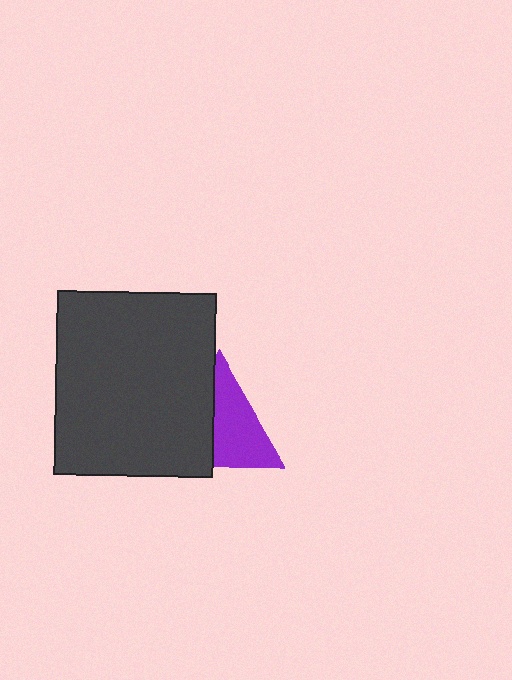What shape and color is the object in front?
The object in front is a dark gray rectangle.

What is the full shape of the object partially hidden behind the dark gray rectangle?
The partially hidden object is a purple triangle.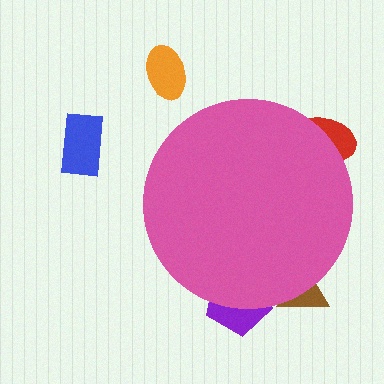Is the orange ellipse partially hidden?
No, the orange ellipse is fully visible.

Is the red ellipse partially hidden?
Yes, the red ellipse is partially hidden behind the pink circle.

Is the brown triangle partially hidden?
Yes, the brown triangle is partially hidden behind the pink circle.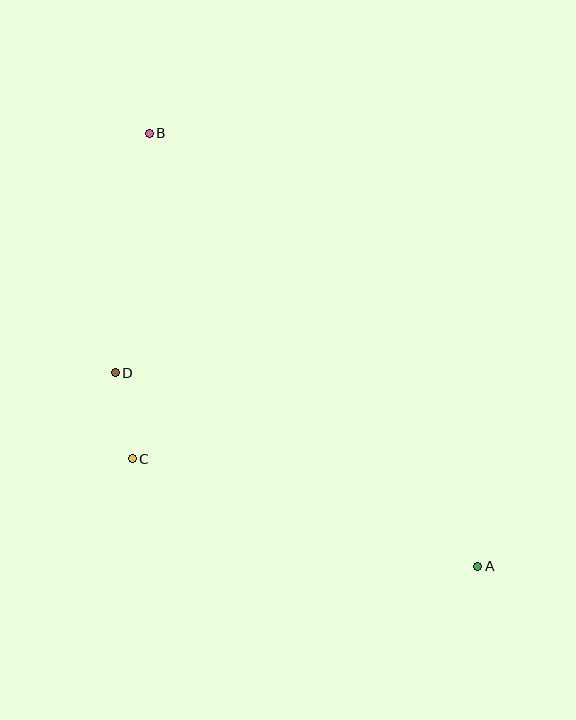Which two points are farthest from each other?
Points A and B are farthest from each other.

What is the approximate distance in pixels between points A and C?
The distance between A and C is approximately 362 pixels.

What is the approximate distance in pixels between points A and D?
The distance between A and D is approximately 411 pixels.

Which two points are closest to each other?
Points C and D are closest to each other.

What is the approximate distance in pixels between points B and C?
The distance between B and C is approximately 326 pixels.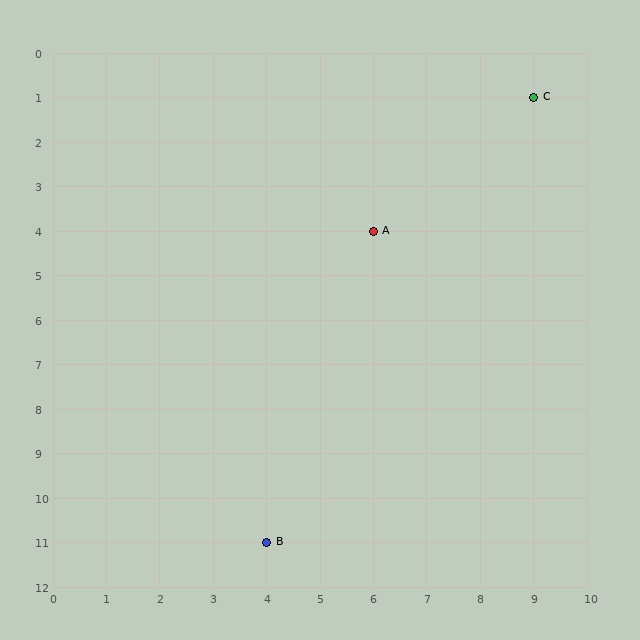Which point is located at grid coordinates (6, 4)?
Point A is at (6, 4).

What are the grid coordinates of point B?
Point B is at grid coordinates (4, 11).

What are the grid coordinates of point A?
Point A is at grid coordinates (6, 4).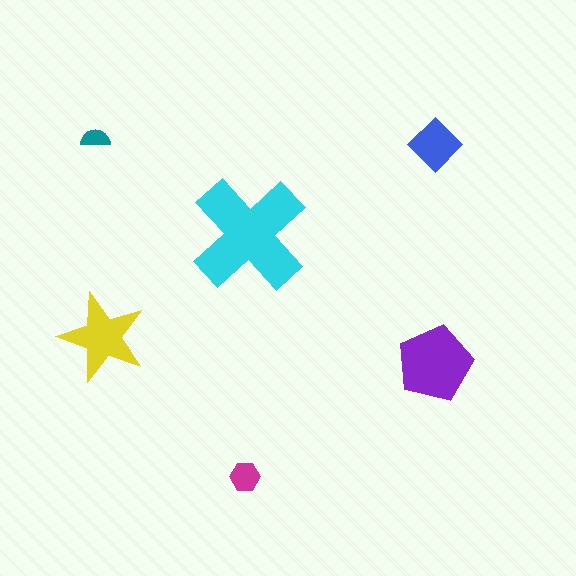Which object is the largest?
The cyan cross.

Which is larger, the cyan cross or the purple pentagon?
The cyan cross.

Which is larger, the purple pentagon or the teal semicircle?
The purple pentagon.